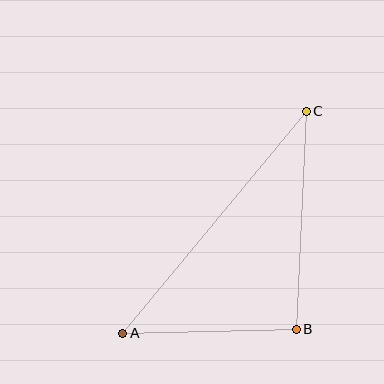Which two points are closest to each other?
Points A and B are closest to each other.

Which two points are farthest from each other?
Points A and C are farthest from each other.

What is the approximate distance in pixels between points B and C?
The distance between B and C is approximately 218 pixels.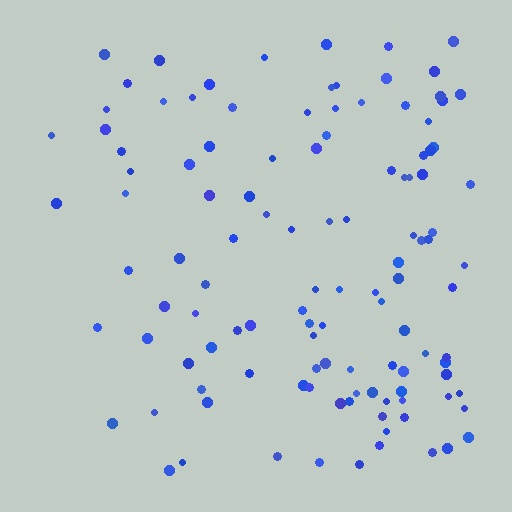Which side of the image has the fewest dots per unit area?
The left.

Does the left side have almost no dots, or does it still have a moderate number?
Still a moderate number, just noticeably fewer than the right.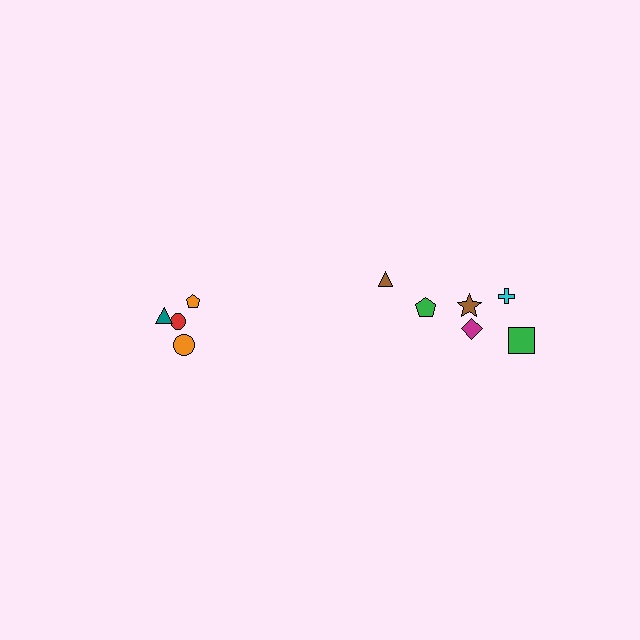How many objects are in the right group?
There are 6 objects.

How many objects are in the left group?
There are 4 objects.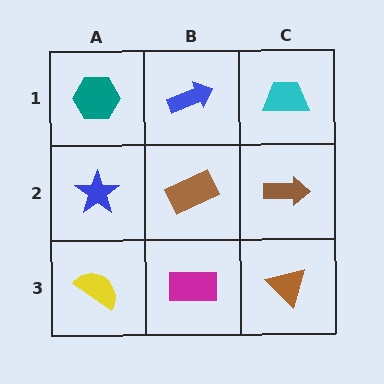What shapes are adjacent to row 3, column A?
A blue star (row 2, column A), a magenta rectangle (row 3, column B).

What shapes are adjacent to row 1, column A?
A blue star (row 2, column A), a blue arrow (row 1, column B).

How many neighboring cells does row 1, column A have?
2.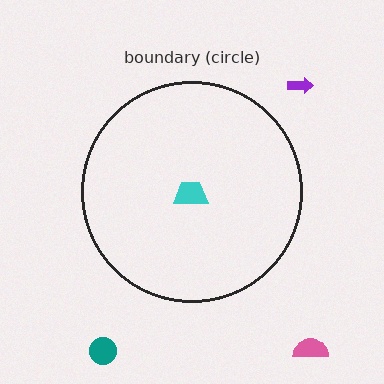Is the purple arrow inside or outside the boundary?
Outside.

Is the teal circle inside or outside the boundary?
Outside.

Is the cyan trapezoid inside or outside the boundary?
Inside.